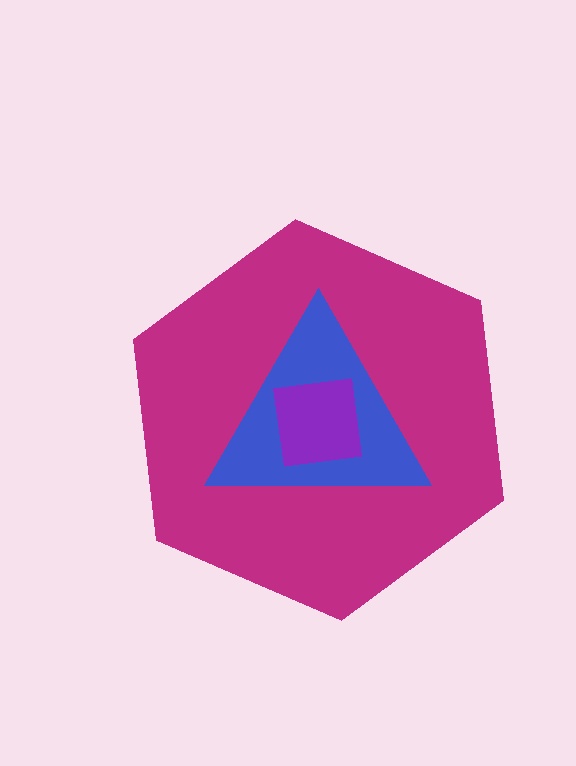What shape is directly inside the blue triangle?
The purple square.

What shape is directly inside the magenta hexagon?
The blue triangle.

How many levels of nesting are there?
3.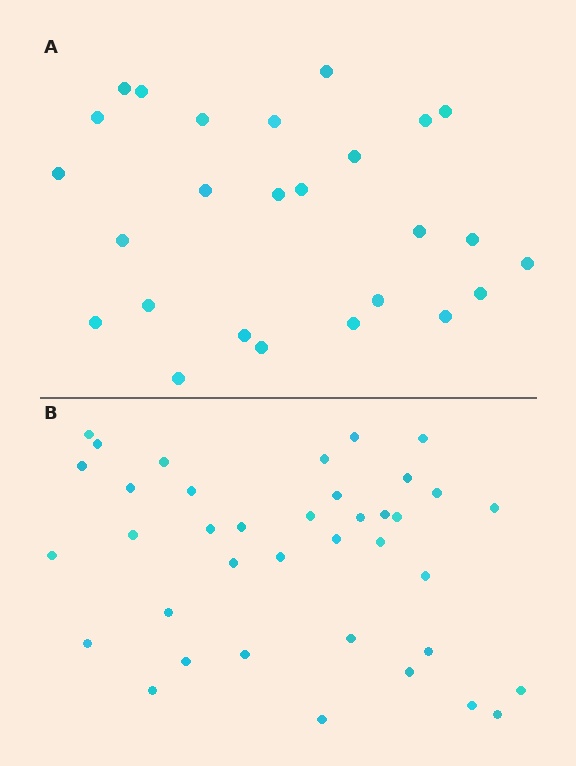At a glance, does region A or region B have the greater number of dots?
Region B (the bottom region) has more dots.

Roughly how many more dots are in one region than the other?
Region B has roughly 12 or so more dots than region A.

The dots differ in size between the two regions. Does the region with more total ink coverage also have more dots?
No. Region A has more total ink coverage because its dots are larger, but region B actually contains more individual dots. Total area can be misleading — the number of items is what matters here.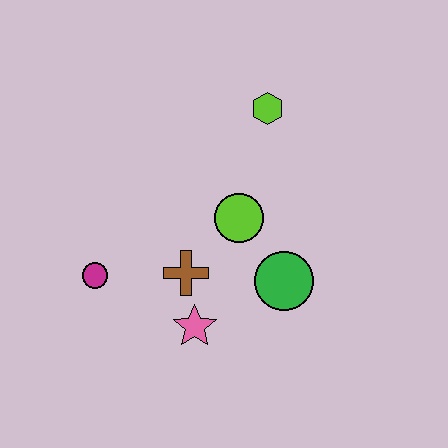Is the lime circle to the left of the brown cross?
No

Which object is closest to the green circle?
The lime circle is closest to the green circle.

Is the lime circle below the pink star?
No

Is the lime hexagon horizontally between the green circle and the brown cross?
Yes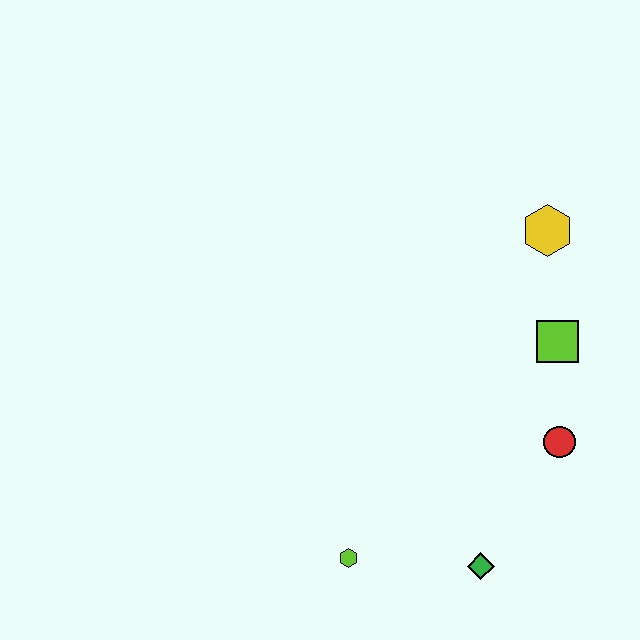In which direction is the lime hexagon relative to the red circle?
The lime hexagon is to the left of the red circle.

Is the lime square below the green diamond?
No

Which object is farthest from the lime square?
The lime hexagon is farthest from the lime square.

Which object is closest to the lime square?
The red circle is closest to the lime square.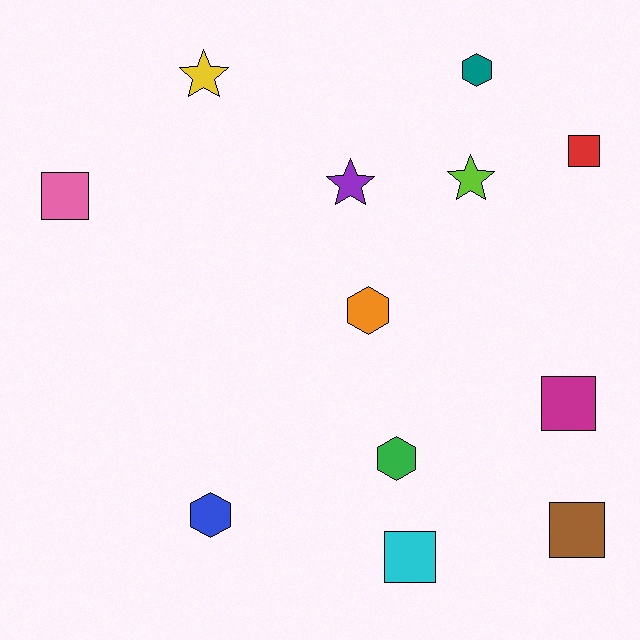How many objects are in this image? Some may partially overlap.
There are 12 objects.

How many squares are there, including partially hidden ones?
There are 5 squares.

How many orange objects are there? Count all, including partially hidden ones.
There is 1 orange object.